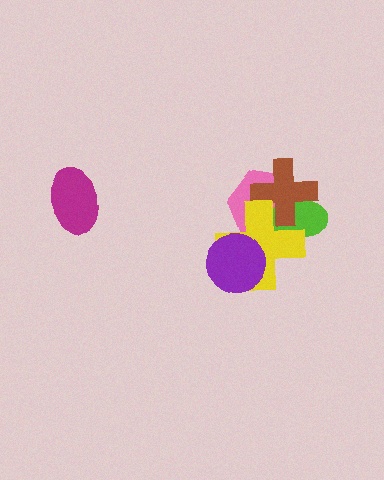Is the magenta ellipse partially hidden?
No, no other shape covers it.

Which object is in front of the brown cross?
The yellow cross is in front of the brown cross.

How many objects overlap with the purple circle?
1 object overlaps with the purple circle.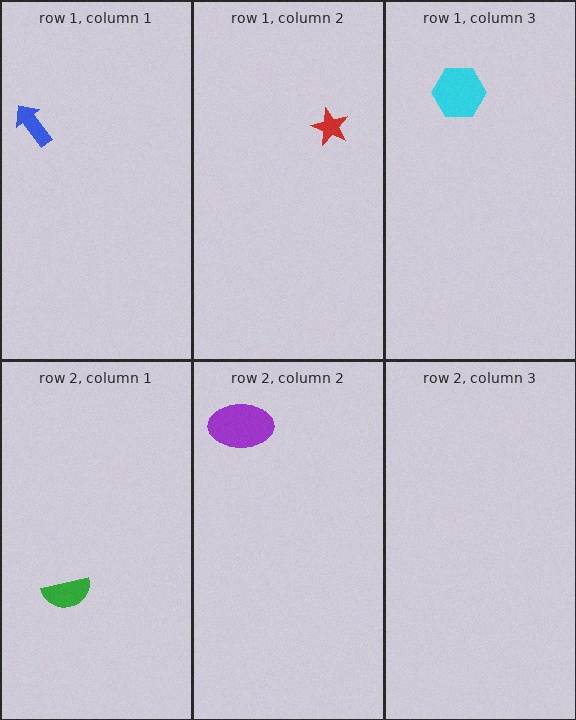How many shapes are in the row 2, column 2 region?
1.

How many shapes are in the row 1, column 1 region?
1.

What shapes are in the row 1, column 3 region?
The cyan hexagon.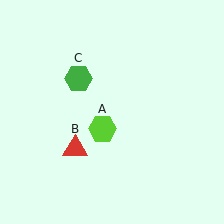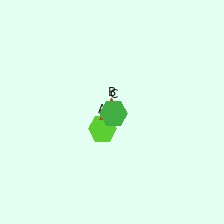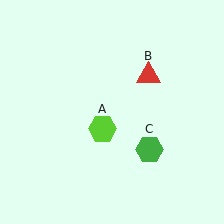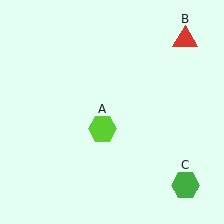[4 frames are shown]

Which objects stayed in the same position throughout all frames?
Lime hexagon (object A) remained stationary.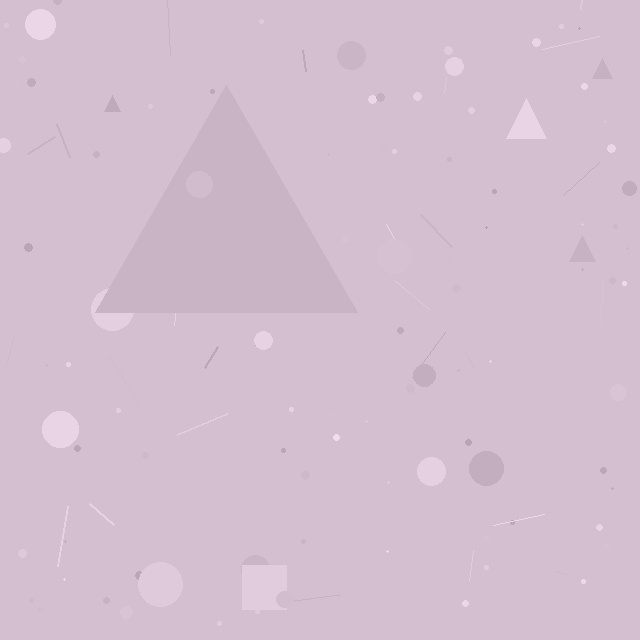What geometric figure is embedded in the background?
A triangle is embedded in the background.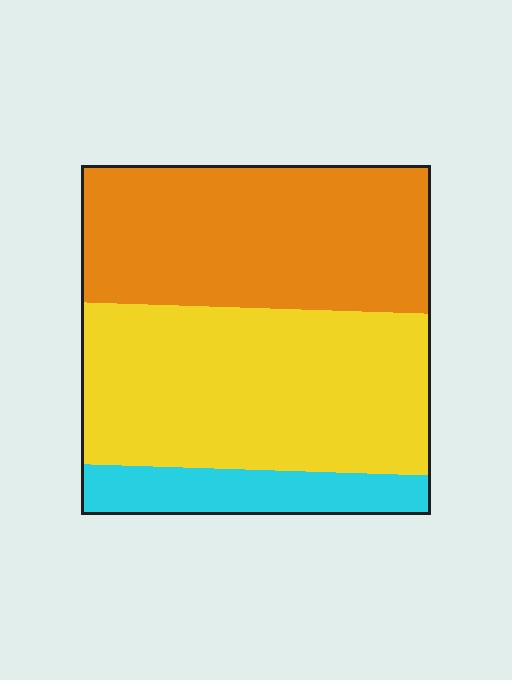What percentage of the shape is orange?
Orange covers roughly 40% of the shape.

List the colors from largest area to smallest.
From largest to smallest: yellow, orange, cyan.